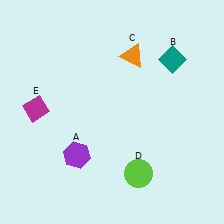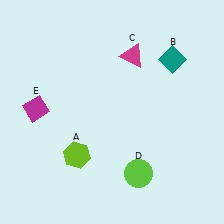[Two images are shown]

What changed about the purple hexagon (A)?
In Image 1, A is purple. In Image 2, it changed to lime.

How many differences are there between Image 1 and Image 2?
There are 2 differences between the two images.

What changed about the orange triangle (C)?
In Image 1, C is orange. In Image 2, it changed to magenta.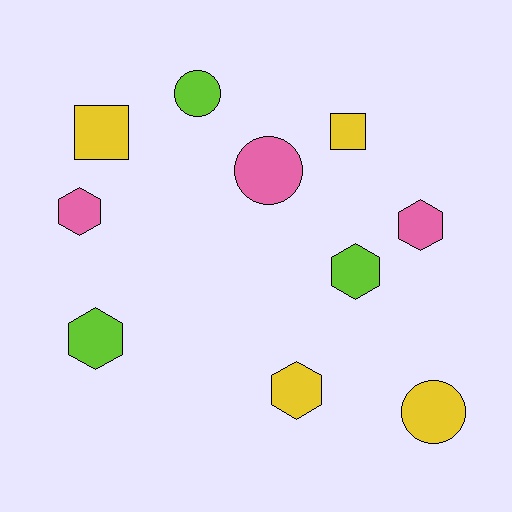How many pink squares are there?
There are no pink squares.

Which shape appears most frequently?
Hexagon, with 5 objects.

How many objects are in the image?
There are 10 objects.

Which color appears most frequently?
Yellow, with 4 objects.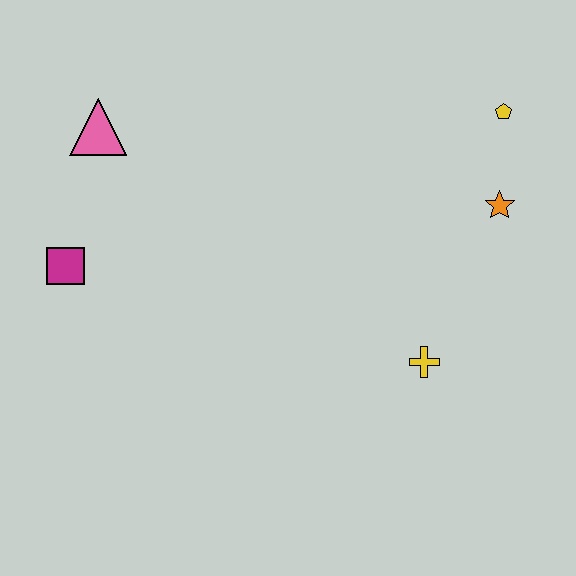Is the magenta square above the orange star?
No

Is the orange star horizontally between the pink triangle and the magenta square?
No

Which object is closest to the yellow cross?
The orange star is closest to the yellow cross.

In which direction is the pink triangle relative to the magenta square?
The pink triangle is above the magenta square.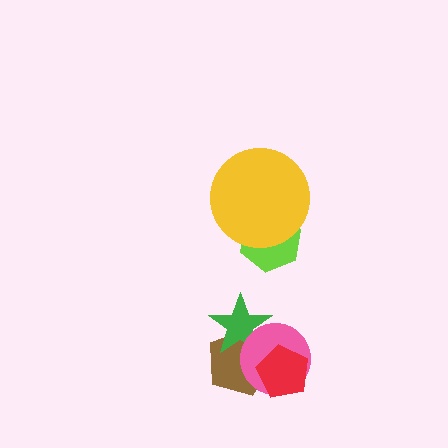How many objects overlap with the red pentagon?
2 objects overlap with the red pentagon.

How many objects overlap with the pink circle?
3 objects overlap with the pink circle.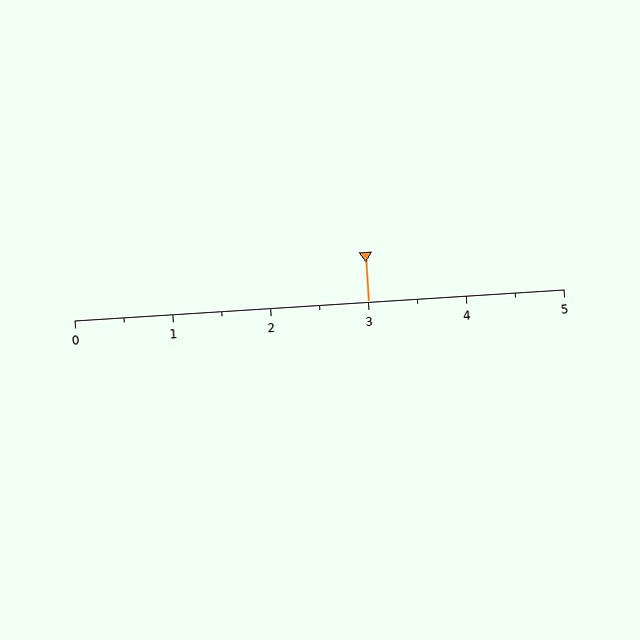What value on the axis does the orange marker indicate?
The marker indicates approximately 3.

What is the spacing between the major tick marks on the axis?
The major ticks are spaced 1 apart.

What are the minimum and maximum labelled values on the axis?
The axis runs from 0 to 5.